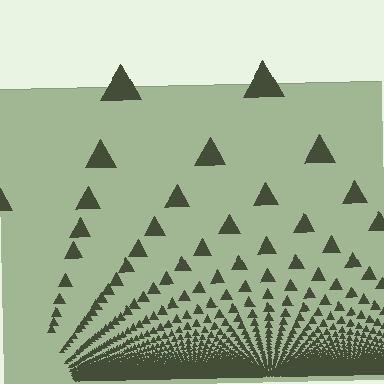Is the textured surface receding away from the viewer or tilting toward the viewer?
The surface appears to tilt toward the viewer. Texture elements get larger and sparser toward the top.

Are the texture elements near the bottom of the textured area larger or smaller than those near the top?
Smaller. The gradient is inverted — elements near the bottom are smaller and denser.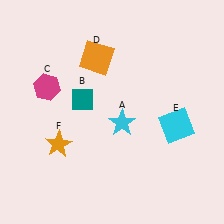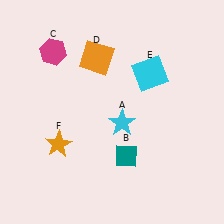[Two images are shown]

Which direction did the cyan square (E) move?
The cyan square (E) moved up.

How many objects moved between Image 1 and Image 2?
3 objects moved between the two images.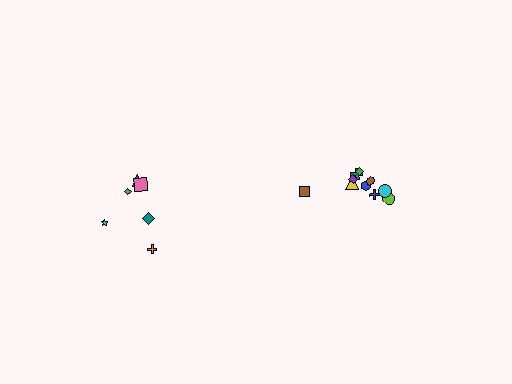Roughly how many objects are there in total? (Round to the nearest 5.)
Roughly 15 objects in total.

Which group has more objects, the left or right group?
The right group.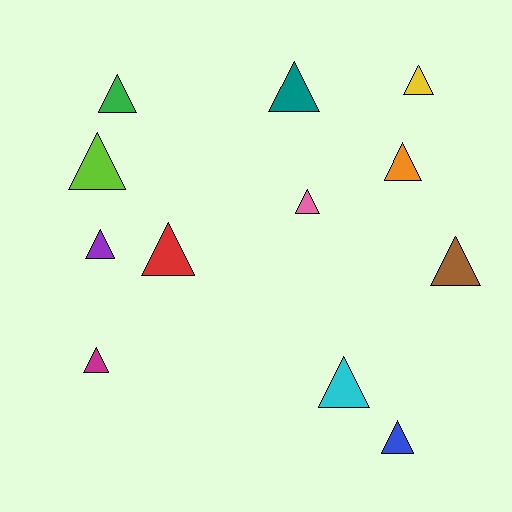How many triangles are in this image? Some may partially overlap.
There are 12 triangles.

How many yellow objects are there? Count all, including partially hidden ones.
There is 1 yellow object.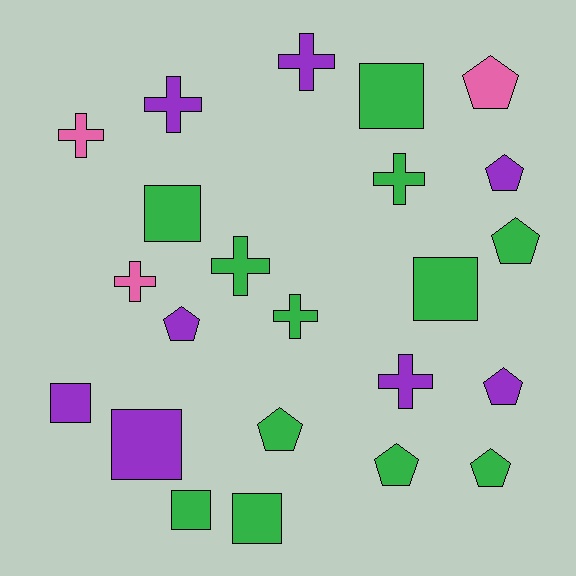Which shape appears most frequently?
Pentagon, with 8 objects.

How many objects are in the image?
There are 23 objects.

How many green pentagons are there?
There are 4 green pentagons.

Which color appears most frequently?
Green, with 12 objects.